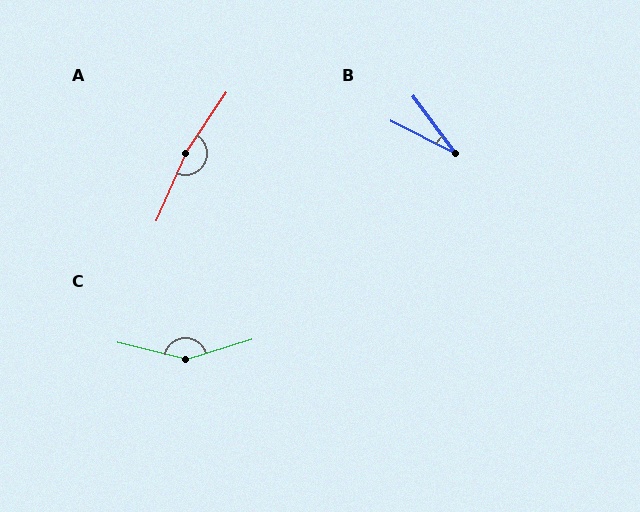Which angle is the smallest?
B, at approximately 27 degrees.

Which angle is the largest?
A, at approximately 169 degrees.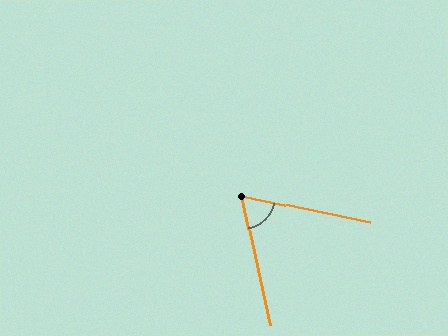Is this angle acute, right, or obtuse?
It is acute.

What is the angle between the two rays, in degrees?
Approximately 66 degrees.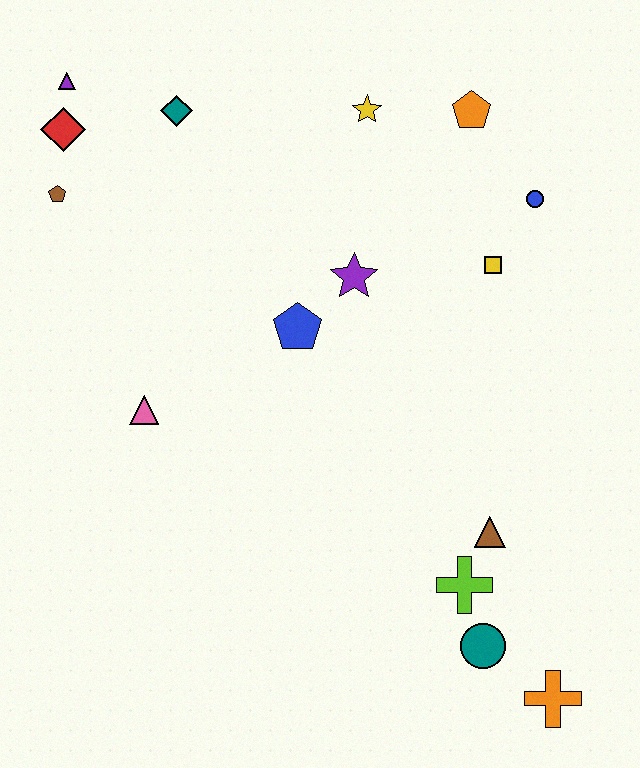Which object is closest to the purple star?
The blue pentagon is closest to the purple star.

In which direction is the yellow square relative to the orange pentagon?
The yellow square is below the orange pentagon.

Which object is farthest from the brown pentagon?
The orange cross is farthest from the brown pentagon.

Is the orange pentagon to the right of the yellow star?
Yes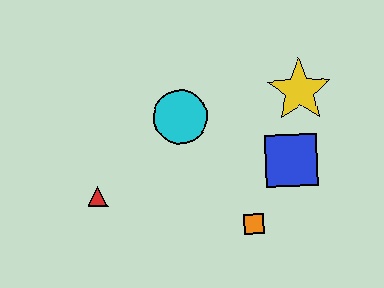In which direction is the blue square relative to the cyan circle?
The blue square is to the right of the cyan circle.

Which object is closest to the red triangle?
The cyan circle is closest to the red triangle.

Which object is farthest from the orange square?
The red triangle is farthest from the orange square.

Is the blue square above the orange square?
Yes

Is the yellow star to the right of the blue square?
Yes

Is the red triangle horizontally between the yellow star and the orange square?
No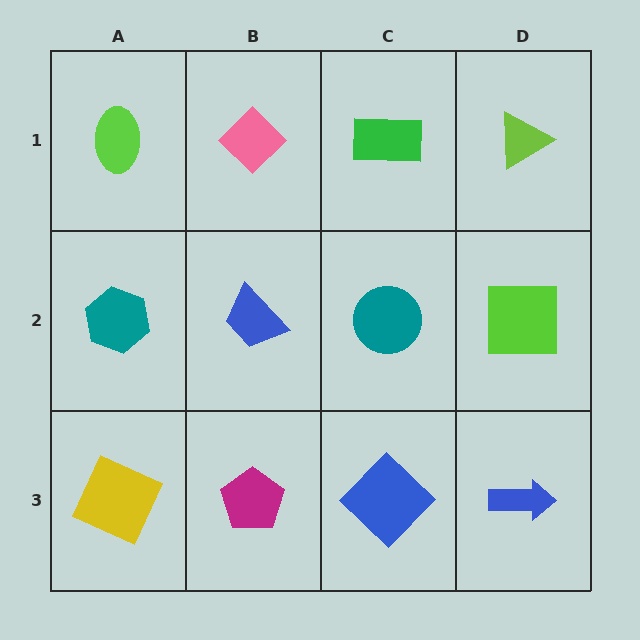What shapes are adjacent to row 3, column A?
A teal hexagon (row 2, column A), a magenta pentagon (row 3, column B).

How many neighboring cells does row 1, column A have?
2.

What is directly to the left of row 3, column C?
A magenta pentagon.